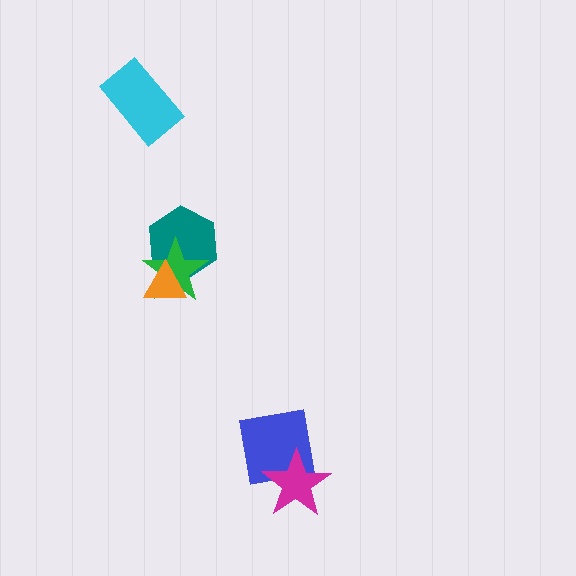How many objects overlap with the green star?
2 objects overlap with the green star.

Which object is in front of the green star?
The orange triangle is in front of the green star.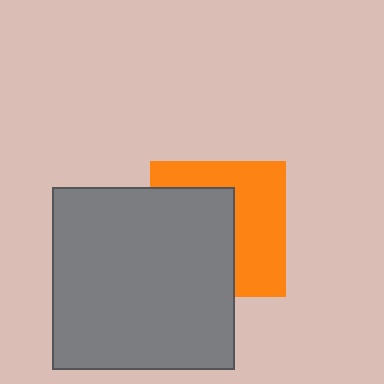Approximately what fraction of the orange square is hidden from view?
Roughly 51% of the orange square is hidden behind the gray square.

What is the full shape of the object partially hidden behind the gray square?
The partially hidden object is an orange square.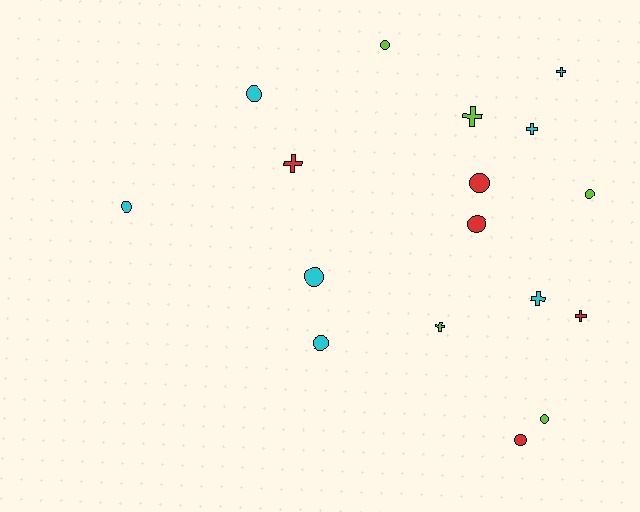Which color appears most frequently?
Cyan, with 7 objects.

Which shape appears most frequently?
Circle, with 10 objects.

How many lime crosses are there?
There are 2 lime crosses.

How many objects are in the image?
There are 17 objects.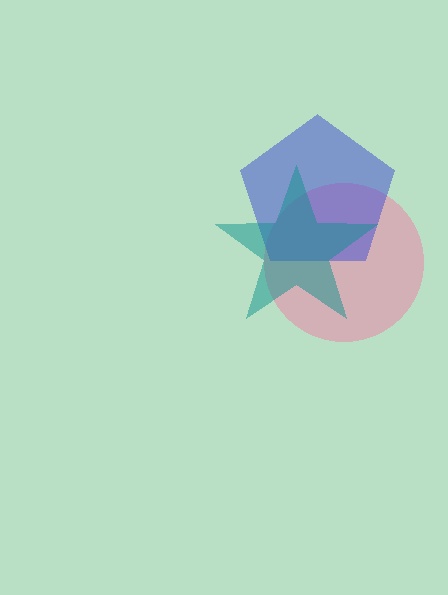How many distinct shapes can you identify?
There are 3 distinct shapes: a pink circle, a blue pentagon, a teal star.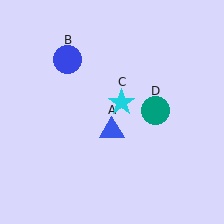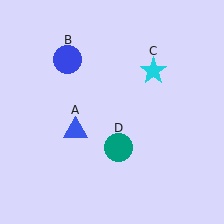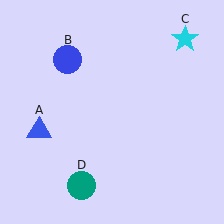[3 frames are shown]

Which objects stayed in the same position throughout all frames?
Blue circle (object B) remained stationary.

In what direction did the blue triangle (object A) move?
The blue triangle (object A) moved left.